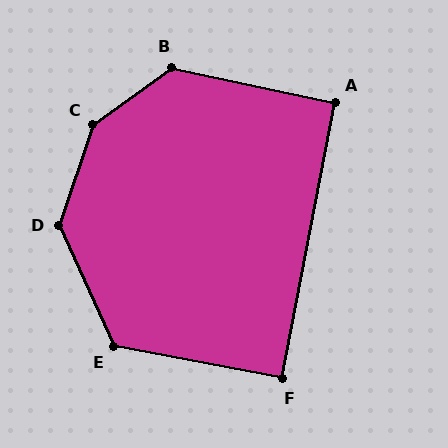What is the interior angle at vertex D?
Approximately 137 degrees (obtuse).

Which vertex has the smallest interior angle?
F, at approximately 90 degrees.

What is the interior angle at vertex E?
Approximately 125 degrees (obtuse).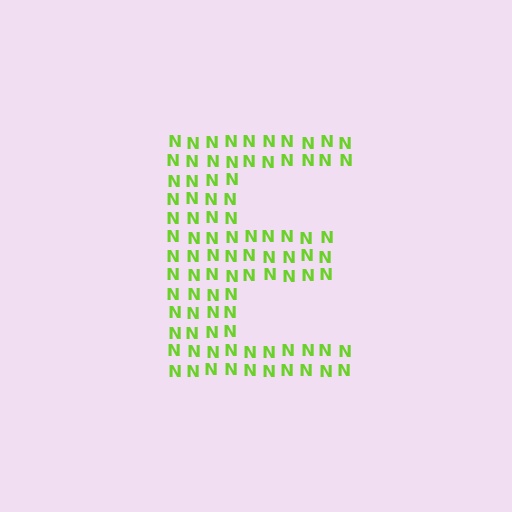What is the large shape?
The large shape is the letter E.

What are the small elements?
The small elements are letter N's.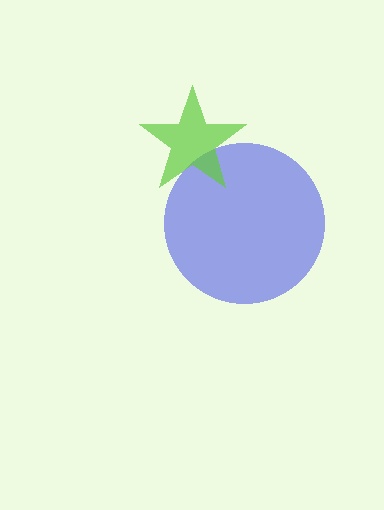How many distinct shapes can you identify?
There are 2 distinct shapes: a blue circle, a lime star.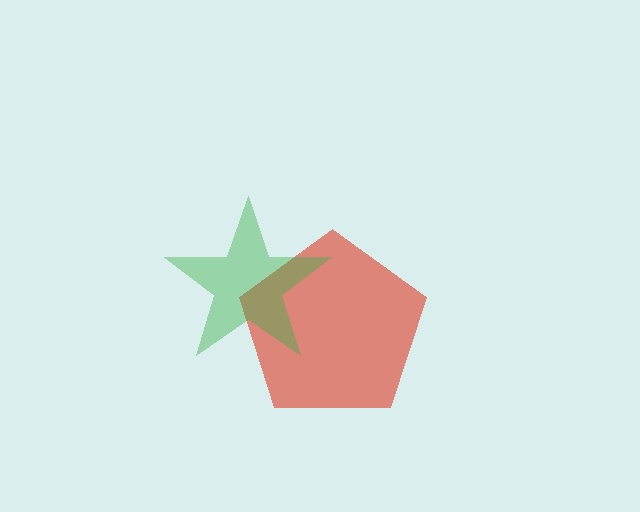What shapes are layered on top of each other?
The layered shapes are: a red pentagon, a green star.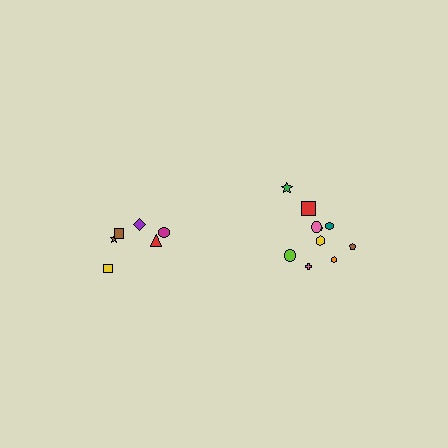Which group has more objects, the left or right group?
The right group.